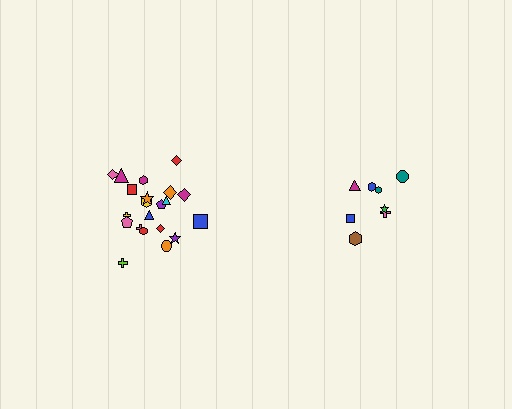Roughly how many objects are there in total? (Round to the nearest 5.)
Roughly 30 objects in total.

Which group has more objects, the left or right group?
The left group.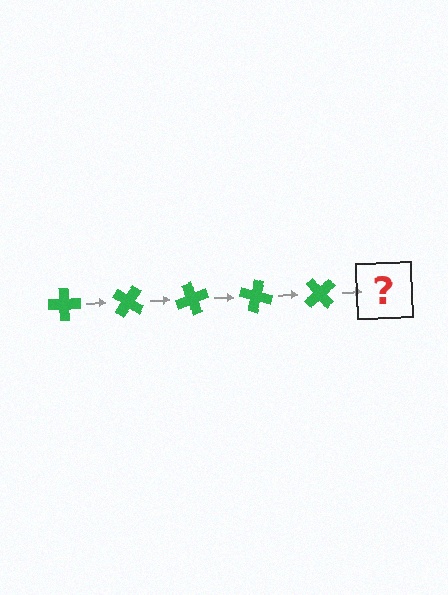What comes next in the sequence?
The next element should be a green cross rotated 175 degrees.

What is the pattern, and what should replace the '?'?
The pattern is that the cross rotates 35 degrees each step. The '?' should be a green cross rotated 175 degrees.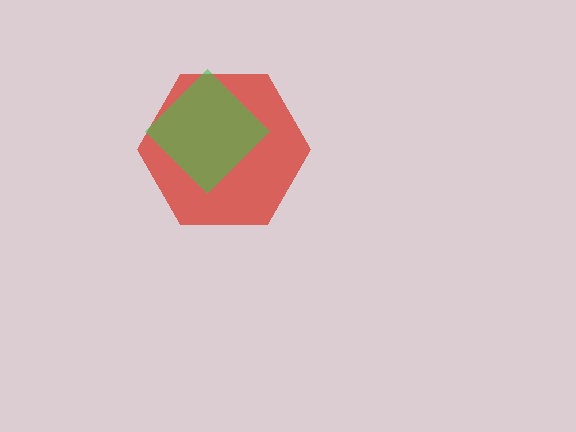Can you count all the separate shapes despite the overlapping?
Yes, there are 2 separate shapes.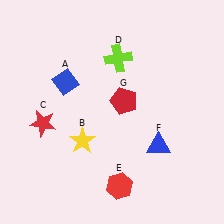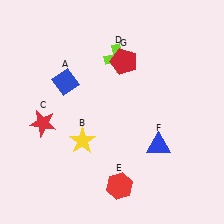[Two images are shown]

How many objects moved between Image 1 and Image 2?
1 object moved between the two images.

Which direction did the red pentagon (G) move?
The red pentagon (G) moved up.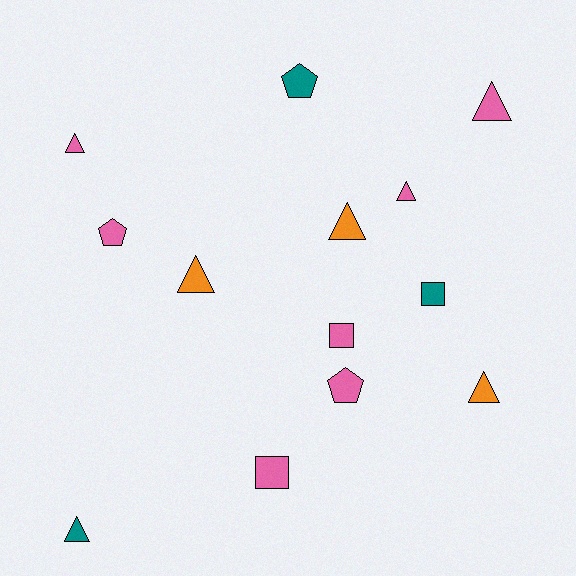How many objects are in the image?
There are 13 objects.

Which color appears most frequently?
Pink, with 7 objects.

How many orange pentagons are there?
There are no orange pentagons.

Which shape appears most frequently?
Triangle, with 7 objects.